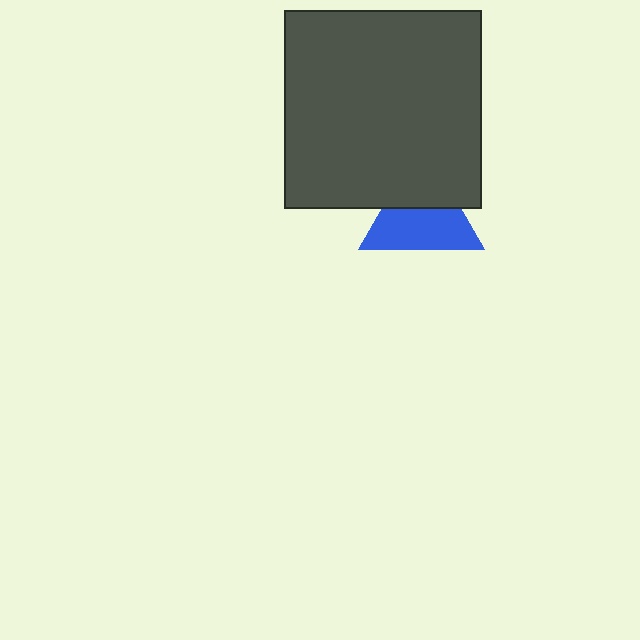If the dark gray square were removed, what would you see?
You would see the complete blue triangle.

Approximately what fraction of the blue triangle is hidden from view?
Roughly 40% of the blue triangle is hidden behind the dark gray square.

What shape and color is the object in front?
The object in front is a dark gray square.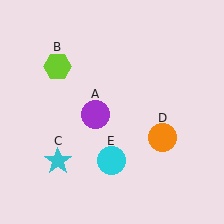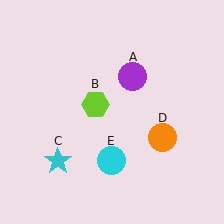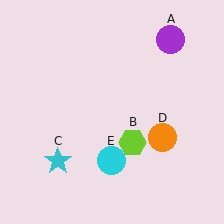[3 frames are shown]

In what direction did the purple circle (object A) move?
The purple circle (object A) moved up and to the right.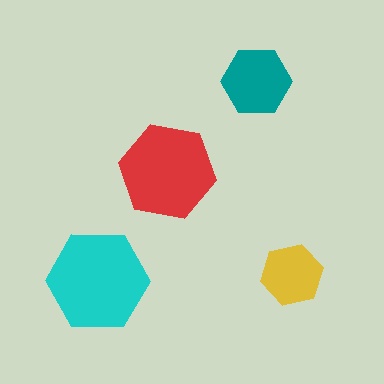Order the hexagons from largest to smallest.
the cyan one, the red one, the teal one, the yellow one.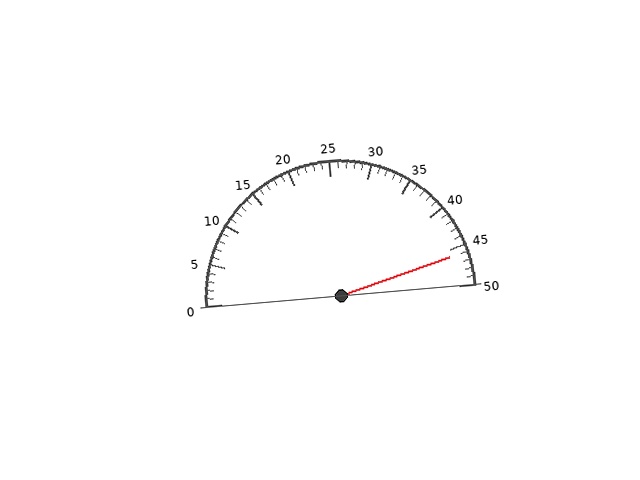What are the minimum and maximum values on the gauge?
The gauge ranges from 0 to 50.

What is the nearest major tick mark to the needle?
The nearest major tick mark is 45.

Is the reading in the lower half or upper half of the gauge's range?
The reading is in the upper half of the range (0 to 50).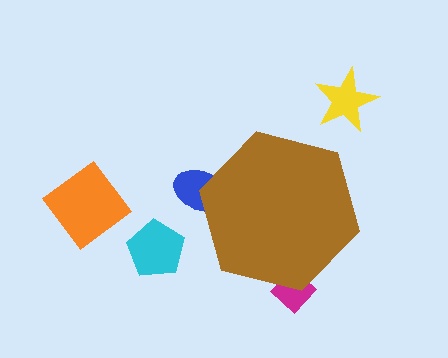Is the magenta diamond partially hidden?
Yes, the magenta diamond is partially hidden behind the brown hexagon.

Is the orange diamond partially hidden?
No, the orange diamond is fully visible.